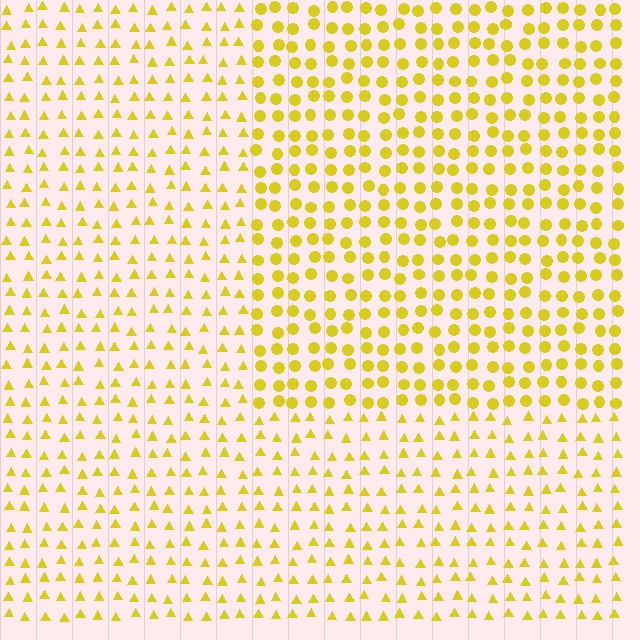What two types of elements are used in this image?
The image uses circles inside the rectangle region and triangles outside it.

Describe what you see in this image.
The image is filled with small yellow elements arranged in a uniform grid. A rectangle-shaped region contains circles, while the surrounding area contains triangles. The boundary is defined purely by the change in element shape.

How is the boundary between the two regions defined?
The boundary is defined by a change in element shape: circles inside vs. triangles outside. All elements share the same color and spacing.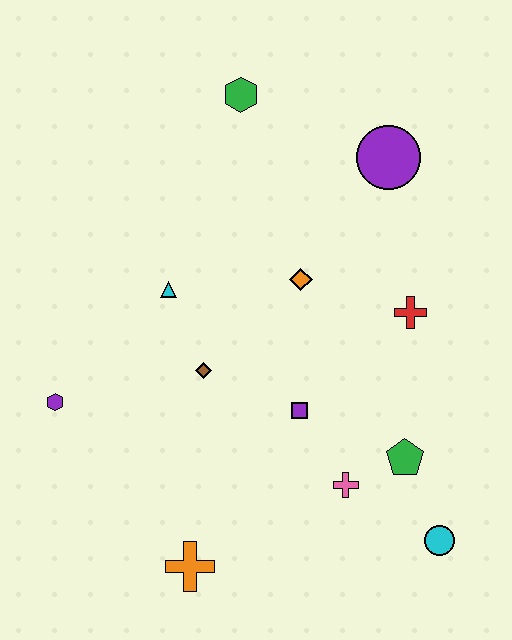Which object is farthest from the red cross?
The purple hexagon is farthest from the red cross.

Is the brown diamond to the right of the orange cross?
Yes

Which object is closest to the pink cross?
The green pentagon is closest to the pink cross.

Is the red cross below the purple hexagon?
No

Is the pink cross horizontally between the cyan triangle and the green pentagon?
Yes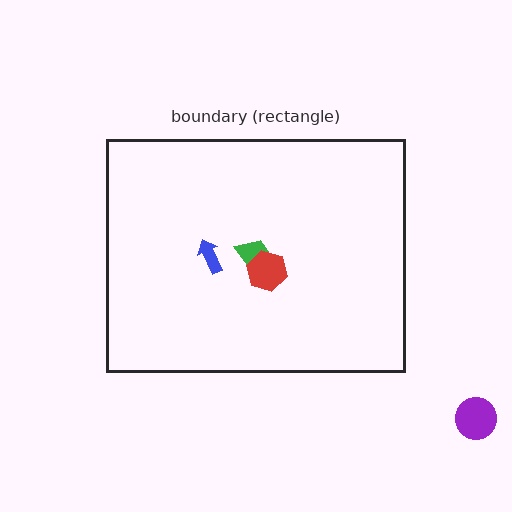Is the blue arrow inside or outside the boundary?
Inside.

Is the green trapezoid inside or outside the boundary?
Inside.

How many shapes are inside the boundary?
3 inside, 1 outside.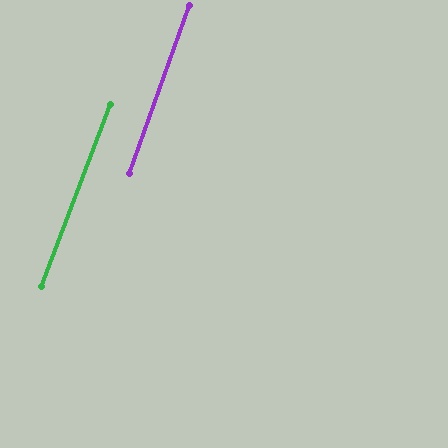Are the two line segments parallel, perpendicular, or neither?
Parallel — their directions differ by only 0.8°.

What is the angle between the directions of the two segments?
Approximately 1 degree.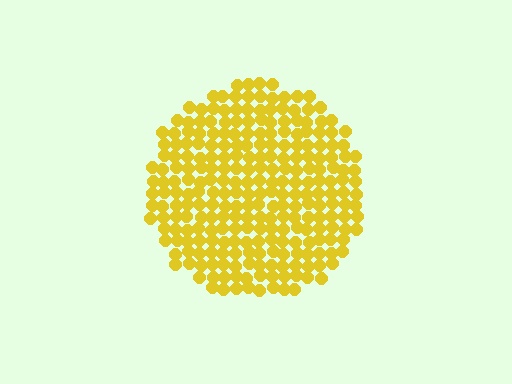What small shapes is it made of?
It is made of small circles.